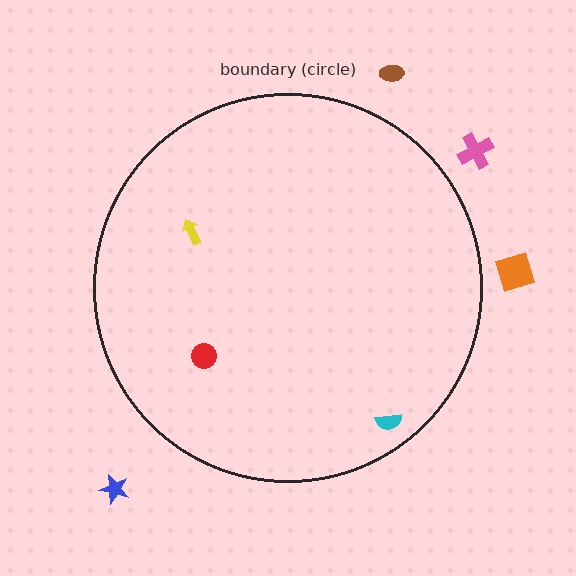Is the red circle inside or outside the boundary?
Inside.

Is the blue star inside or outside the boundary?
Outside.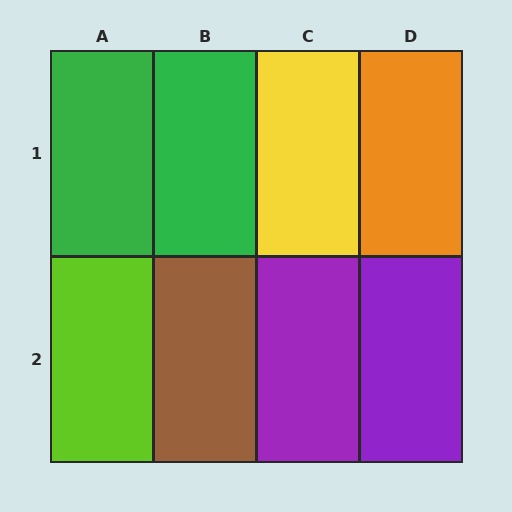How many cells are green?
2 cells are green.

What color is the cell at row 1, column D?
Orange.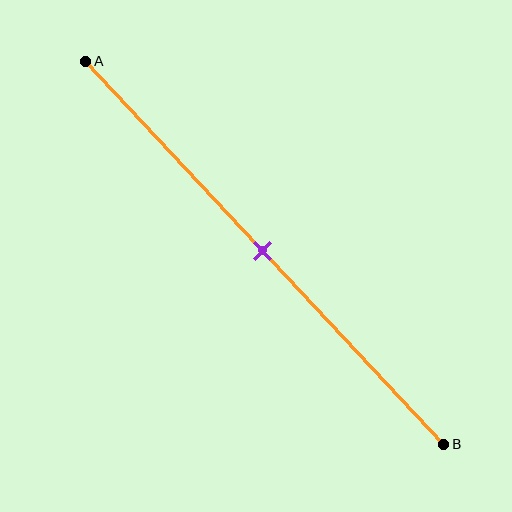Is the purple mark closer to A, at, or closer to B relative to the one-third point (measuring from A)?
The purple mark is closer to point B than the one-third point of segment AB.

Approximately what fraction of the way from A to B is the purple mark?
The purple mark is approximately 50% of the way from A to B.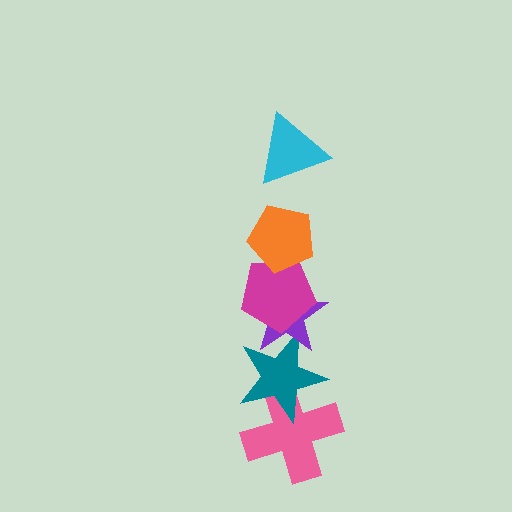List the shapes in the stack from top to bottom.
From top to bottom: the cyan triangle, the orange pentagon, the magenta pentagon, the purple star, the teal star, the pink cross.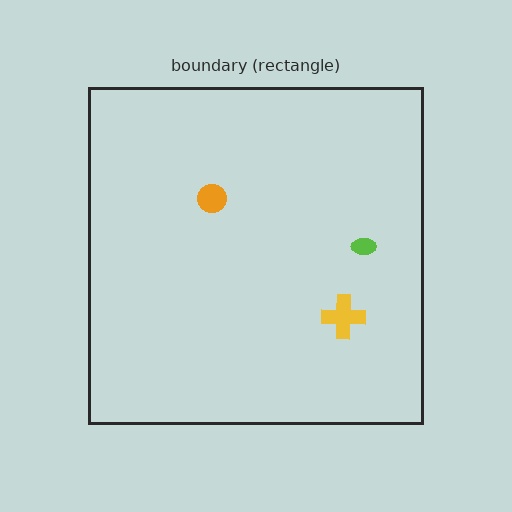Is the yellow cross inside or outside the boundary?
Inside.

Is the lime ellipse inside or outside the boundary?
Inside.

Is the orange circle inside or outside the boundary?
Inside.